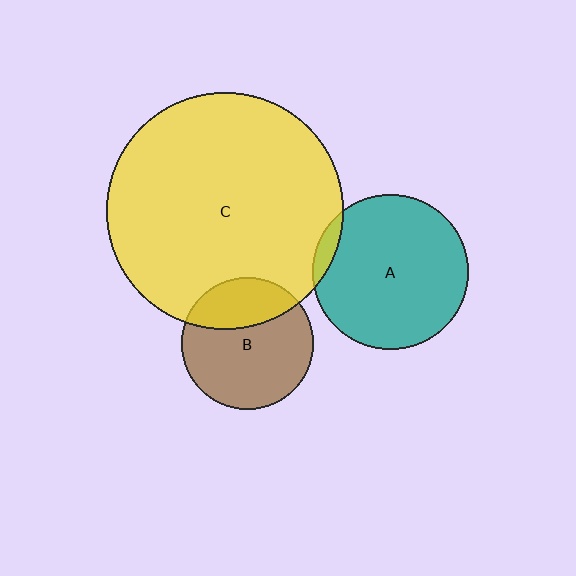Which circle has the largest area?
Circle C (yellow).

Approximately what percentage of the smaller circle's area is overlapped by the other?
Approximately 30%.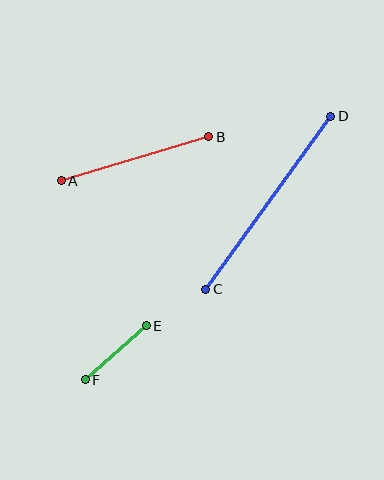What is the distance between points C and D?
The distance is approximately 214 pixels.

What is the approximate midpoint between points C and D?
The midpoint is at approximately (268, 203) pixels.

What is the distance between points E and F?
The distance is approximately 81 pixels.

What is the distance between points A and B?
The distance is approximately 154 pixels.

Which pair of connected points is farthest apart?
Points C and D are farthest apart.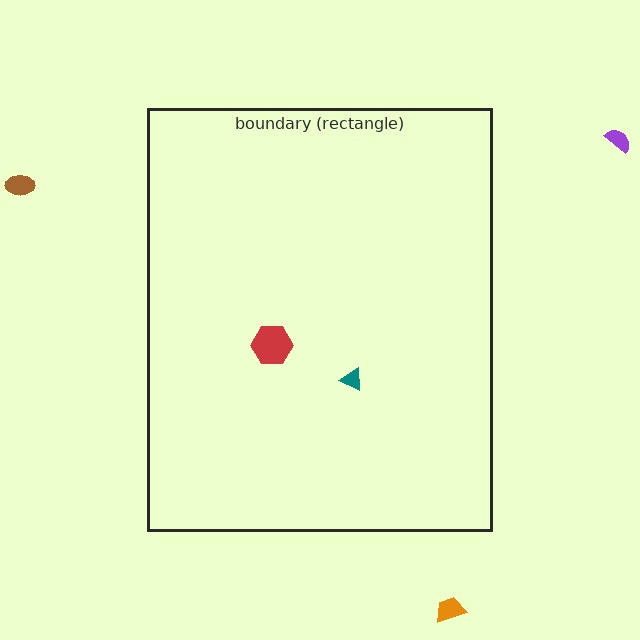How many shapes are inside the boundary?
2 inside, 3 outside.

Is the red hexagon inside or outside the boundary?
Inside.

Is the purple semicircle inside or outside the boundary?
Outside.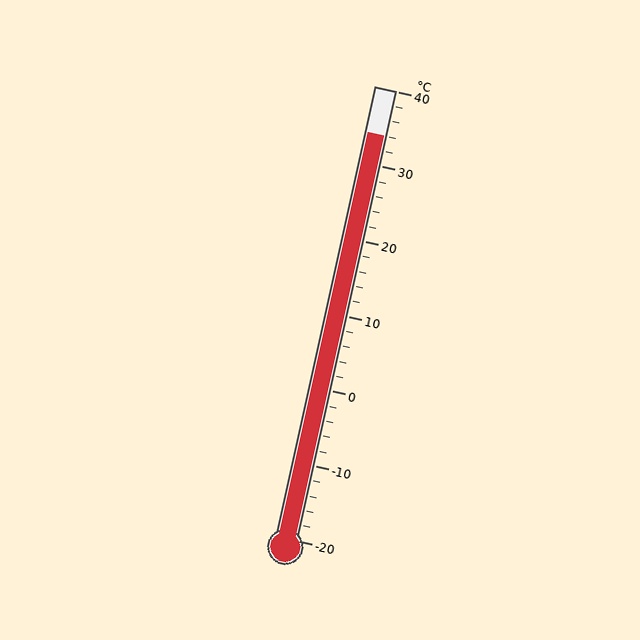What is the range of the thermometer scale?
The thermometer scale ranges from -20°C to 40°C.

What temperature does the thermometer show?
The thermometer shows approximately 34°C.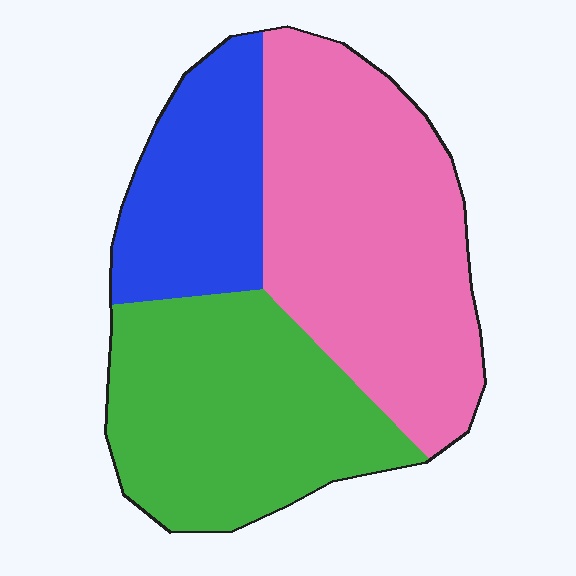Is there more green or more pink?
Pink.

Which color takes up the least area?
Blue, at roughly 20%.